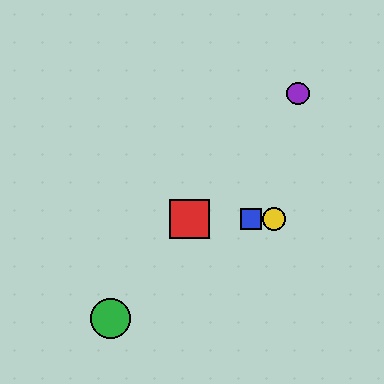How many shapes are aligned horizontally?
3 shapes (the red square, the blue square, the yellow circle) are aligned horizontally.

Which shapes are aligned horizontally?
The red square, the blue square, the yellow circle are aligned horizontally.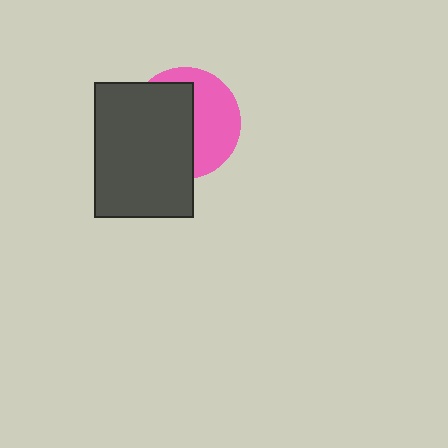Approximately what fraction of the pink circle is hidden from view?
Roughly 55% of the pink circle is hidden behind the dark gray rectangle.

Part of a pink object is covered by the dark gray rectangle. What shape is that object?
It is a circle.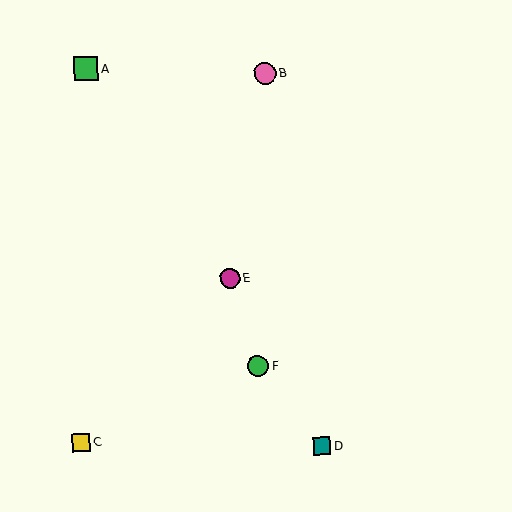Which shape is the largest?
The green square (labeled A) is the largest.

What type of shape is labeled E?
Shape E is a magenta circle.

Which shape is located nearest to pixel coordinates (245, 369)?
The green circle (labeled F) at (258, 366) is nearest to that location.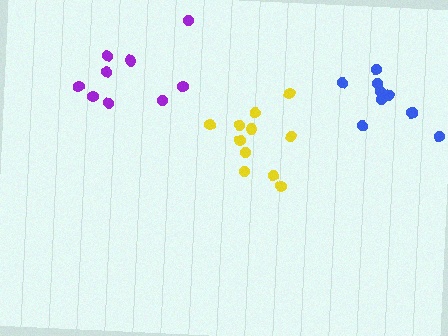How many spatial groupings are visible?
There are 3 spatial groupings.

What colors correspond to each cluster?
The clusters are colored: purple, blue, yellow.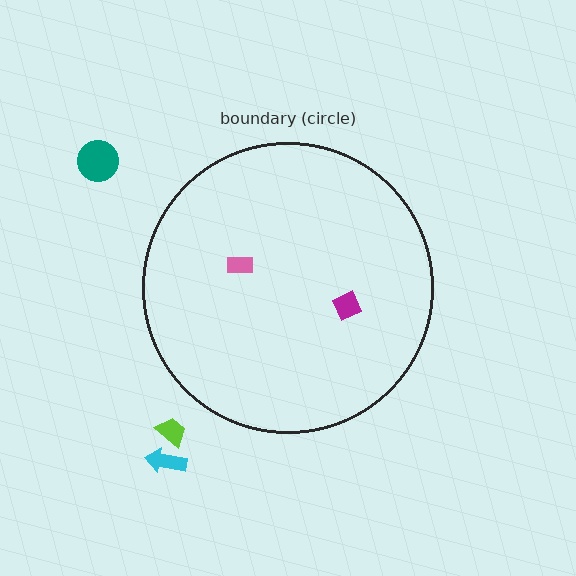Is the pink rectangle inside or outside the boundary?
Inside.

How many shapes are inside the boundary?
2 inside, 3 outside.